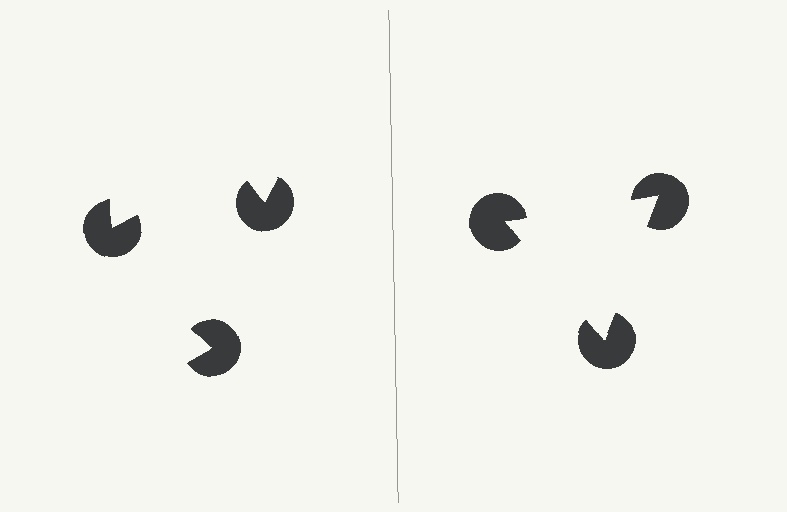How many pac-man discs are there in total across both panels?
6 — 3 on each side.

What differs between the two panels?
The pac-man discs are positioned identically on both sides; only the wedge orientations differ. On the right they align to a triangle; on the left they are misaligned.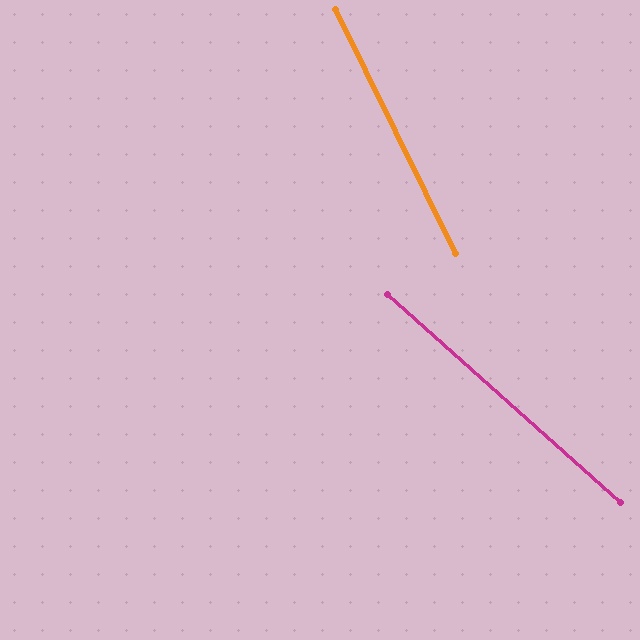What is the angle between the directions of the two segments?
Approximately 22 degrees.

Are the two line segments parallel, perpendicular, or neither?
Neither parallel nor perpendicular — they differ by about 22°.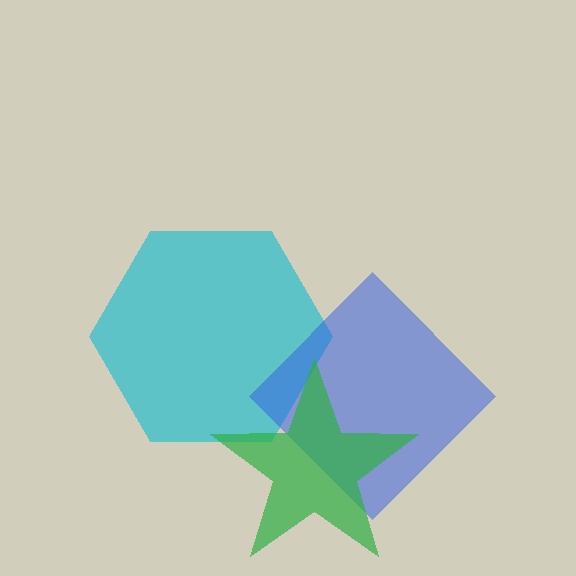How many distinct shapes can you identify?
There are 3 distinct shapes: a cyan hexagon, a blue diamond, a green star.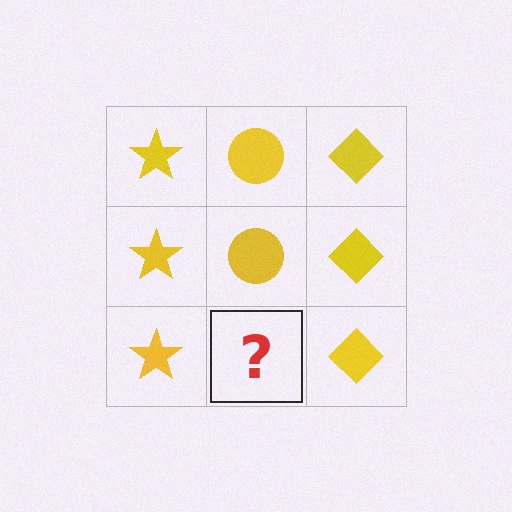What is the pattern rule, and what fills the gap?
The rule is that each column has a consistent shape. The gap should be filled with a yellow circle.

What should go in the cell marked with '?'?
The missing cell should contain a yellow circle.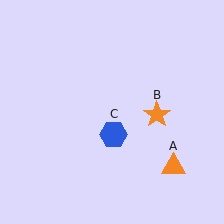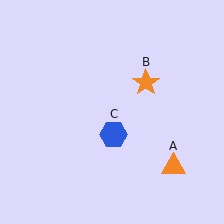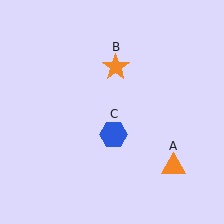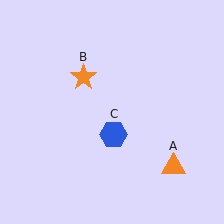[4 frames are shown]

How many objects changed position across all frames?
1 object changed position: orange star (object B).